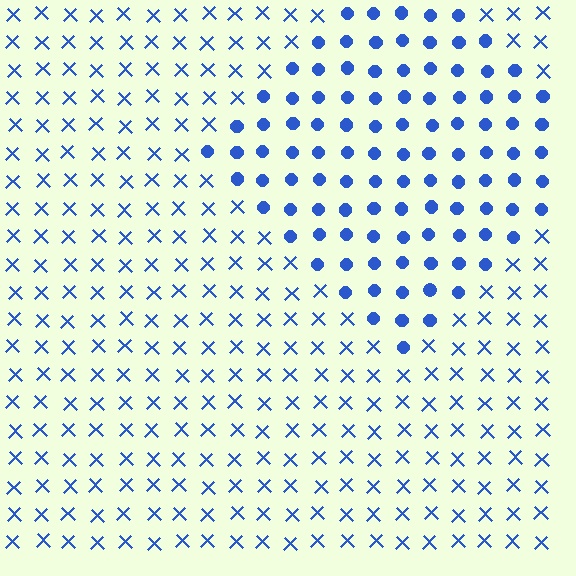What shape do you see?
I see a diamond.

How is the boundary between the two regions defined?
The boundary is defined by a change in element shape: circles inside vs. X marks outside. All elements share the same color and spacing.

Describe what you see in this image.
The image is filled with small blue elements arranged in a uniform grid. A diamond-shaped region contains circles, while the surrounding area contains X marks. The boundary is defined purely by the change in element shape.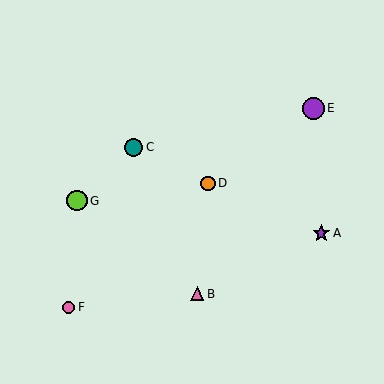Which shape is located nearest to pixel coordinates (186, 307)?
The pink triangle (labeled B) at (197, 294) is nearest to that location.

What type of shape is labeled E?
Shape E is a purple circle.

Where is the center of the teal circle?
The center of the teal circle is at (134, 147).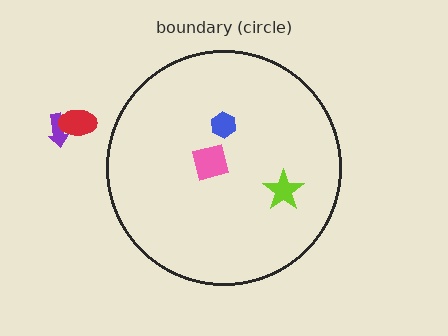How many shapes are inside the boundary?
3 inside, 2 outside.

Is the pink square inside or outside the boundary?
Inside.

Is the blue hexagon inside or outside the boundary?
Inside.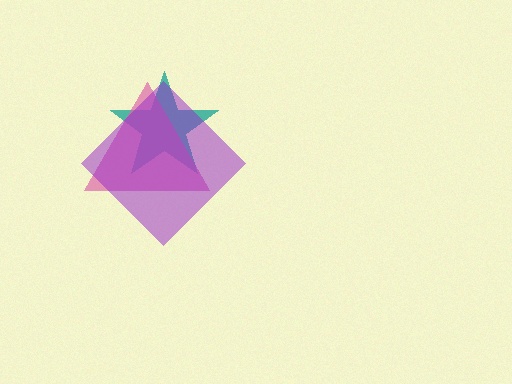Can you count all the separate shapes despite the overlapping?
Yes, there are 3 separate shapes.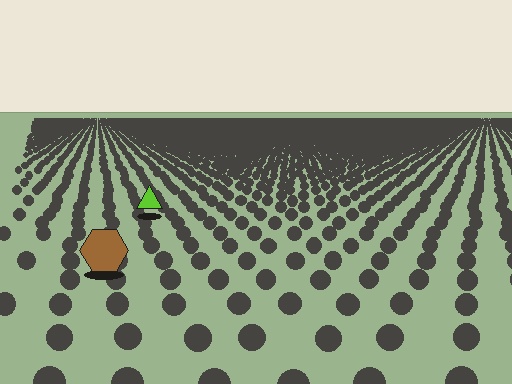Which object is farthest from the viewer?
The lime triangle is farthest from the viewer. It appears smaller and the ground texture around it is denser.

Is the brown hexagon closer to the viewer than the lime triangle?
Yes. The brown hexagon is closer — you can tell from the texture gradient: the ground texture is coarser near it.